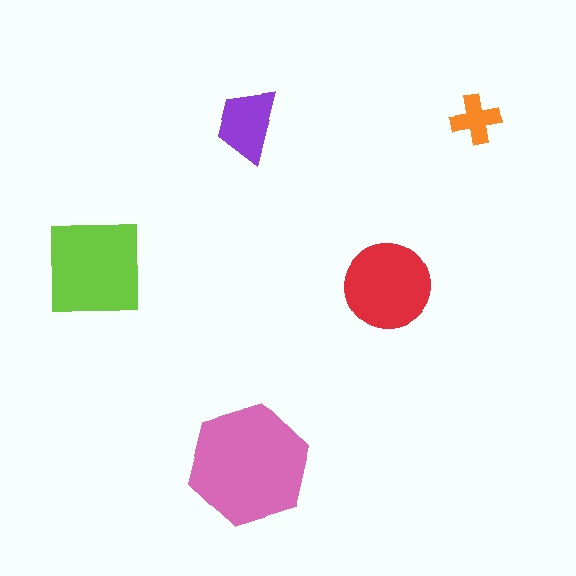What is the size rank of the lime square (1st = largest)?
2nd.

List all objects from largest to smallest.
The pink hexagon, the lime square, the red circle, the purple trapezoid, the orange cross.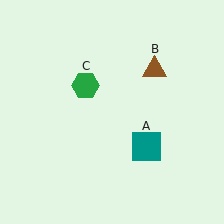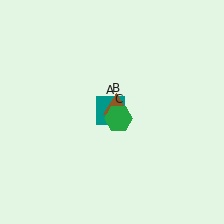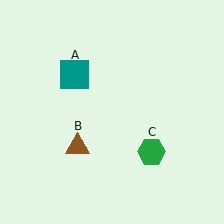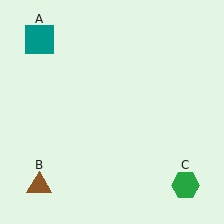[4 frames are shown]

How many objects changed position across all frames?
3 objects changed position: teal square (object A), brown triangle (object B), green hexagon (object C).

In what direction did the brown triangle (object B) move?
The brown triangle (object B) moved down and to the left.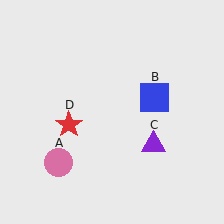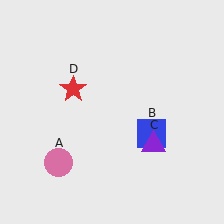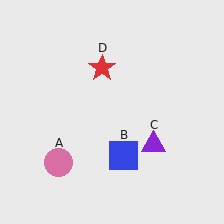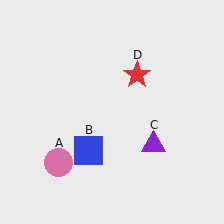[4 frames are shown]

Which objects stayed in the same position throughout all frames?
Pink circle (object A) and purple triangle (object C) remained stationary.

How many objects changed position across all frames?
2 objects changed position: blue square (object B), red star (object D).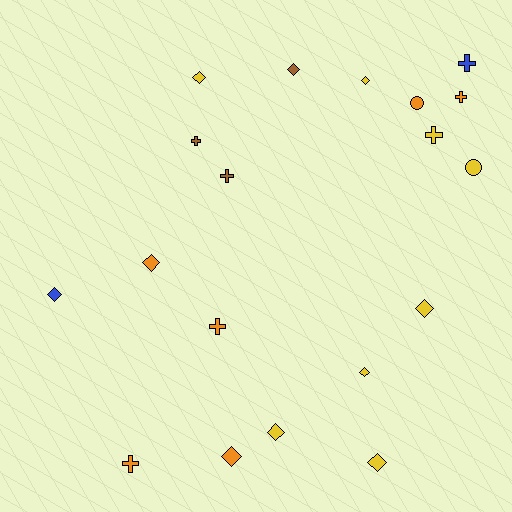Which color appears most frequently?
Yellow, with 8 objects.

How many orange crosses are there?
There are 3 orange crosses.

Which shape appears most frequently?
Diamond, with 10 objects.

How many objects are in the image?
There are 19 objects.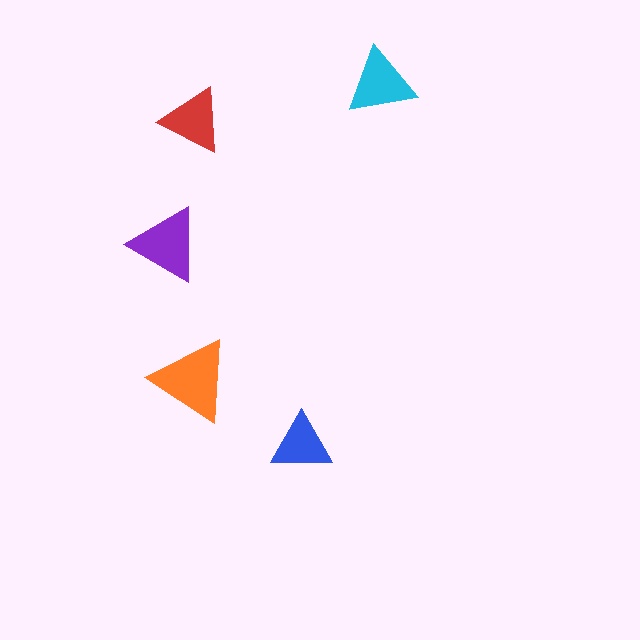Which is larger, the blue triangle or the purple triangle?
The purple one.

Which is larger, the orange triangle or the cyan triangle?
The orange one.